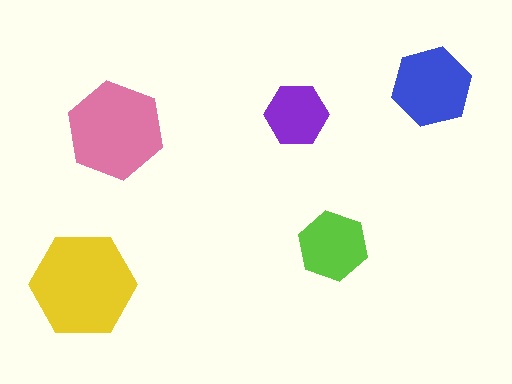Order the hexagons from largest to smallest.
the yellow one, the pink one, the blue one, the lime one, the purple one.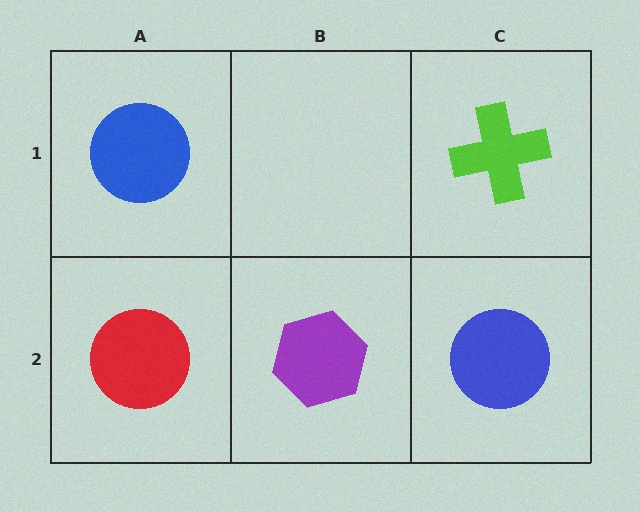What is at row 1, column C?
A lime cross.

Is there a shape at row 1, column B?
No, that cell is empty.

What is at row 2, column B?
A purple hexagon.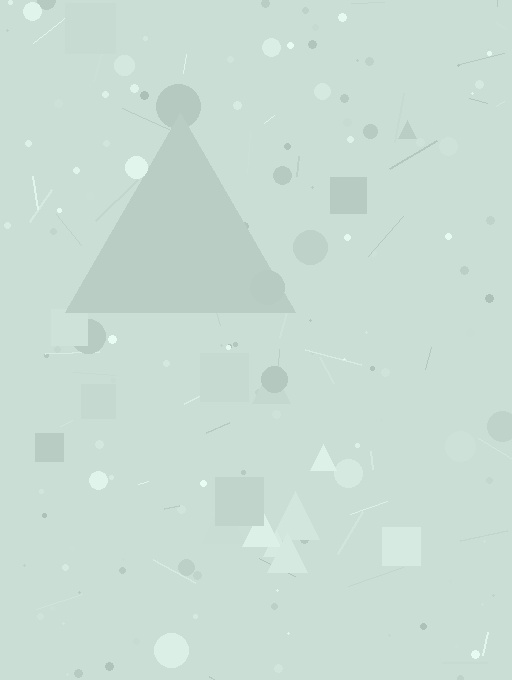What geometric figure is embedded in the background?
A triangle is embedded in the background.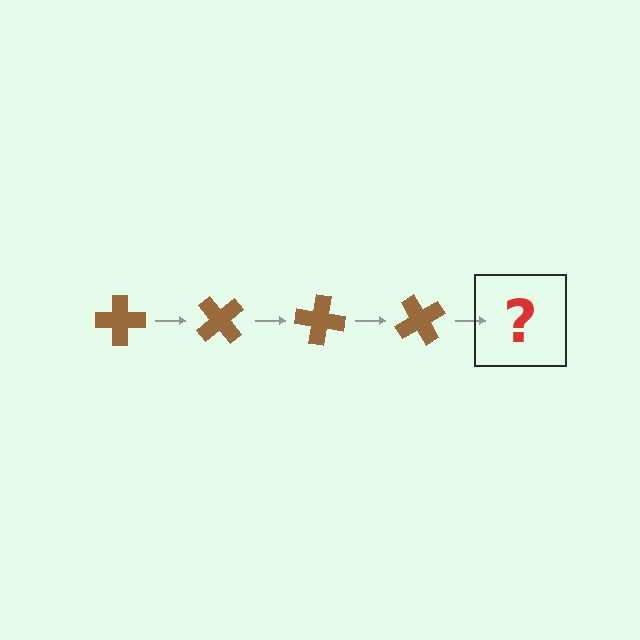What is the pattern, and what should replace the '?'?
The pattern is that the cross rotates 50 degrees each step. The '?' should be a brown cross rotated 200 degrees.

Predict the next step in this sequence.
The next step is a brown cross rotated 200 degrees.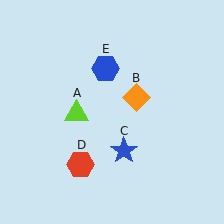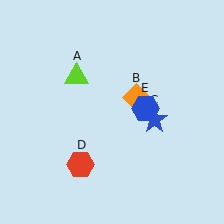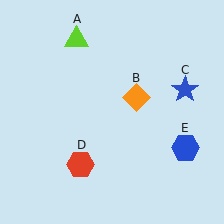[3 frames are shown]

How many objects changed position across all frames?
3 objects changed position: lime triangle (object A), blue star (object C), blue hexagon (object E).